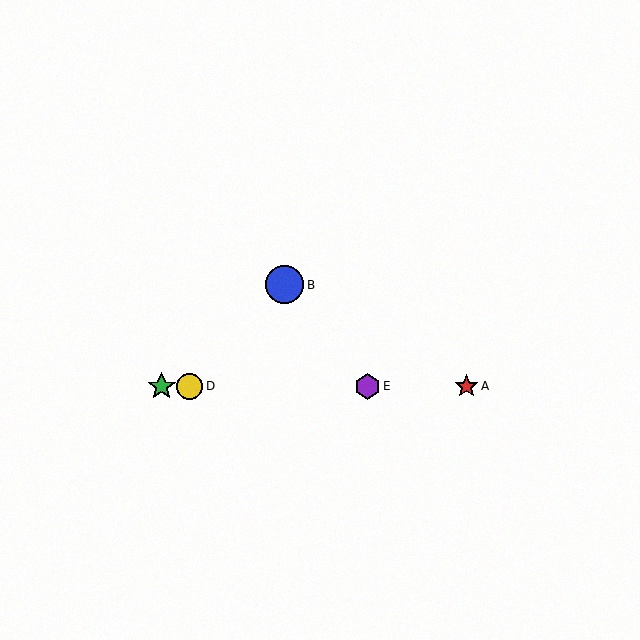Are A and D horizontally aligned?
Yes, both are at y≈386.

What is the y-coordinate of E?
Object E is at y≈386.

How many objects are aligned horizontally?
4 objects (A, C, D, E) are aligned horizontally.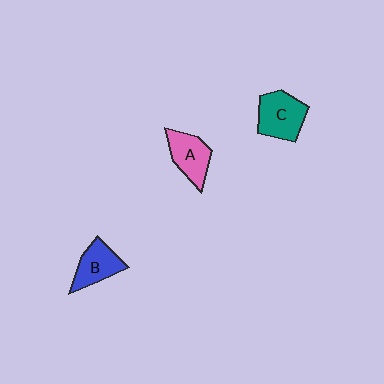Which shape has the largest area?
Shape C (teal).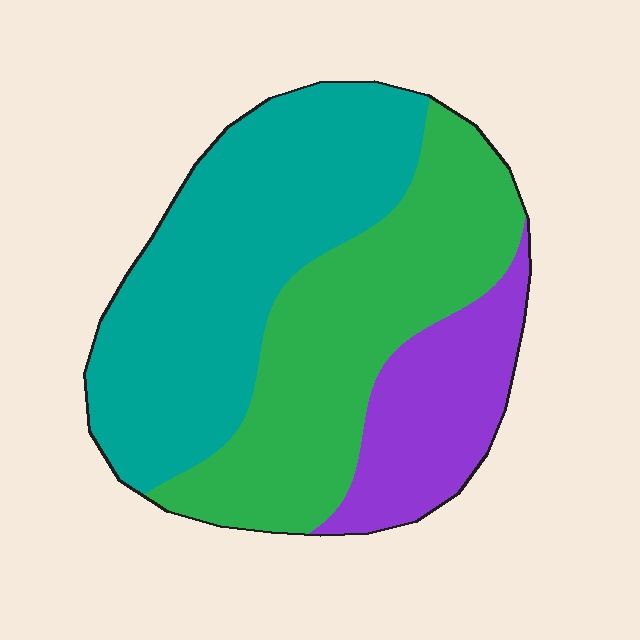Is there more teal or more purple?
Teal.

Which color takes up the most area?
Teal, at roughly 45%.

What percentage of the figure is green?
Green covers 38% of the figure.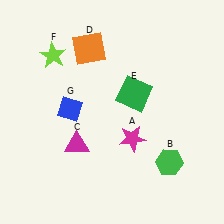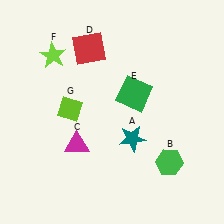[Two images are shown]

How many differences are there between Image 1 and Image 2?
There are 3 differences between the two images.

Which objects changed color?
A changed from magenta to teal. D changed from orange to red. G changed from blue to lime.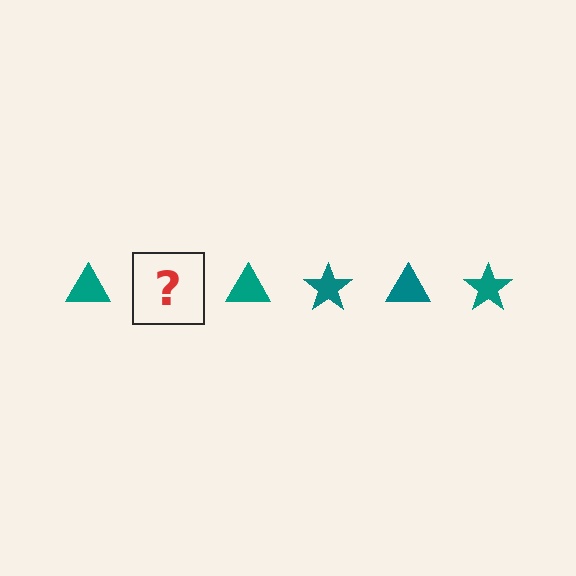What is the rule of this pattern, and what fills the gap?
The rule is that the pattern cycles through triangle, star shapes in teal. The gap should be filled with a teal star.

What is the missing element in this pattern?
The missing element is a teal star.